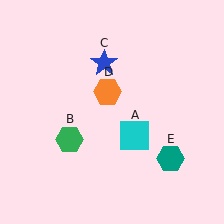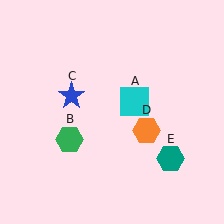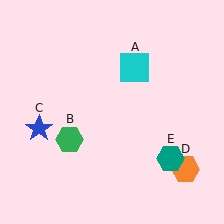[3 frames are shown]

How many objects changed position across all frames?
3 objects changed position: cyan square (object A), blue star (object C), orange hexagon (object D).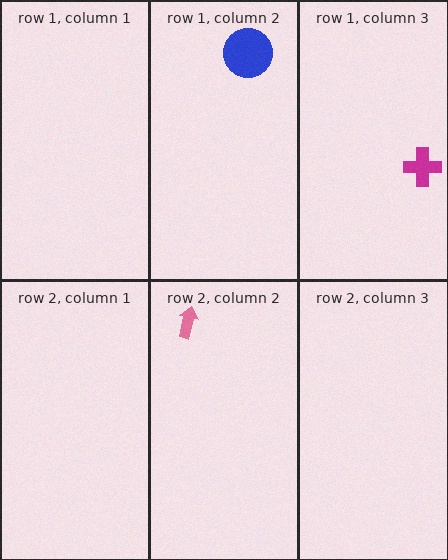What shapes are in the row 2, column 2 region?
The pink arrow.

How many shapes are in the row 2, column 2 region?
1.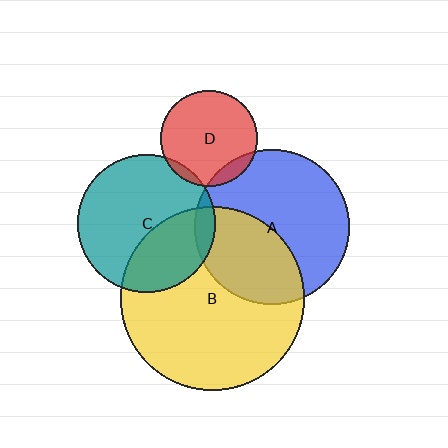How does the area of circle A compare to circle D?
Approximately 2.6 times.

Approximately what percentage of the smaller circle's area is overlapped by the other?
Approximately 5%.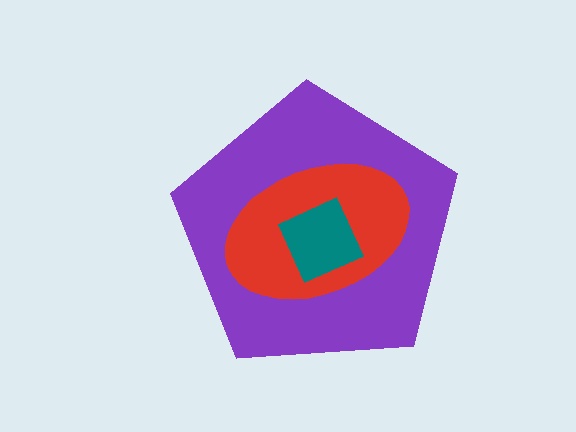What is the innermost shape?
The teal diamond.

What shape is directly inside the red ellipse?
The teal diamond.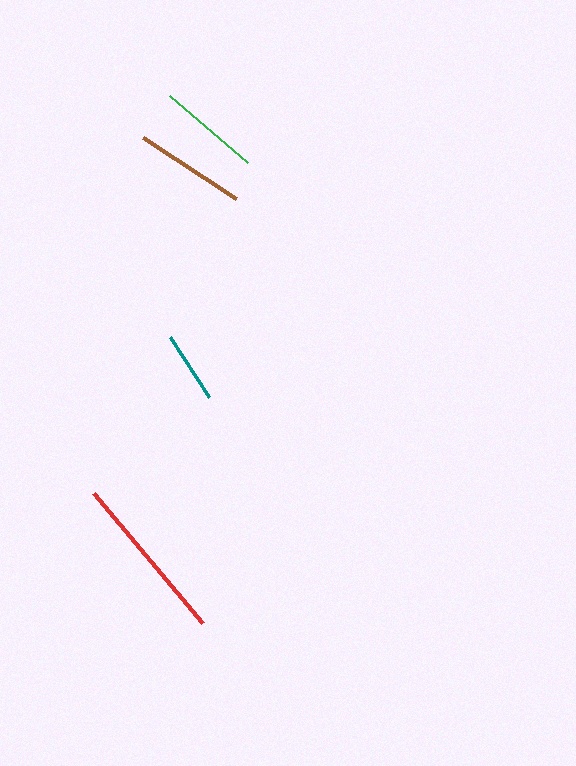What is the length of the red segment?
The red segment is approximately 169 pixels long.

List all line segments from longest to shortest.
From longest to shortest: red, brown, green, teal.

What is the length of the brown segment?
The brown segment is approximately 111 pixels long.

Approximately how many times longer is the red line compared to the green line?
The red line is approximately 1.6 times the length of the green line.